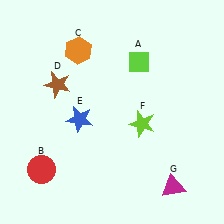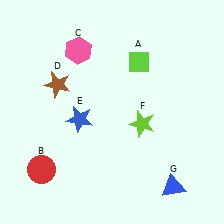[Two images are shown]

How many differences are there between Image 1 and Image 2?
There are 2 differences between the two images.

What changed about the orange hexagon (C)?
In Image 1, C is orange. In Image 2, it changed to pink.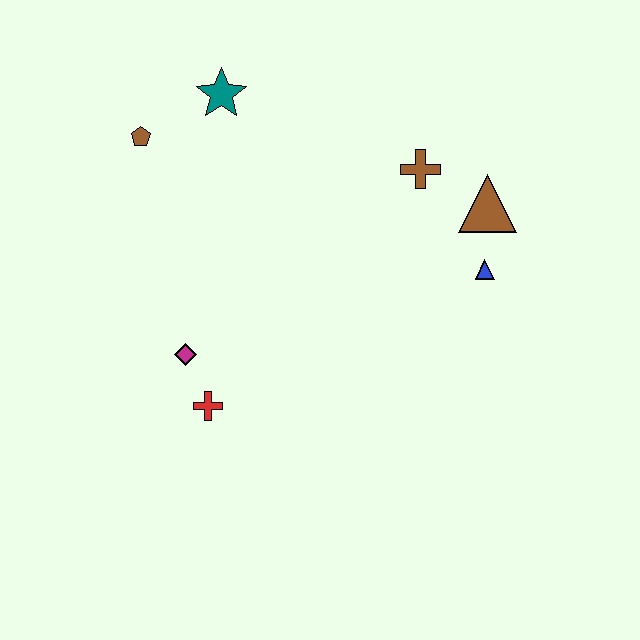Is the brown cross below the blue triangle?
No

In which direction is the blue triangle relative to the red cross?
The blue triangle is to the right of the red cross.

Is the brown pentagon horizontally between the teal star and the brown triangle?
No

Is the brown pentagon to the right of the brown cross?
No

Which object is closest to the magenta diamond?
The red cross is closest to the magenta diamond.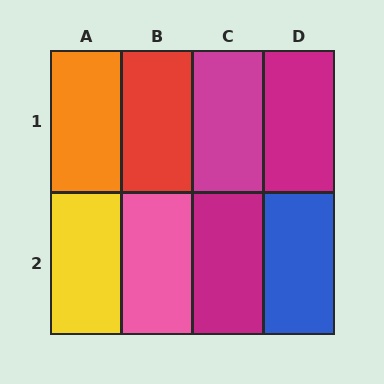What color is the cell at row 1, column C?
Magenta.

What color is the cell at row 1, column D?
Magenta.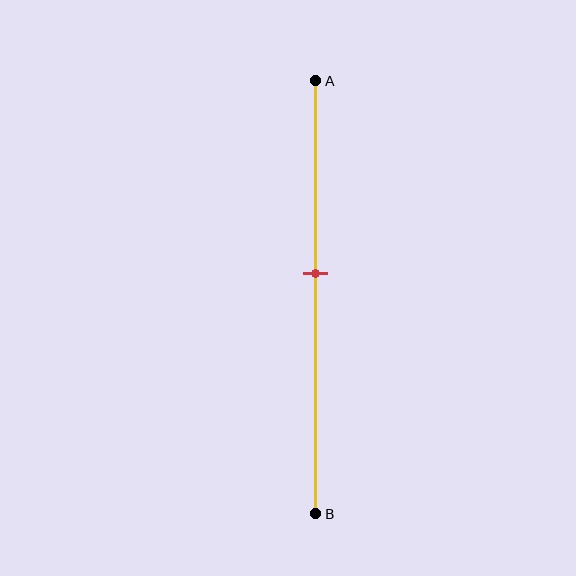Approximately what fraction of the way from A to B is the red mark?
The red mark is approximately 45% of the way from A to B.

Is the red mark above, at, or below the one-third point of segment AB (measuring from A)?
The red mark is below the one-third point of segment AB.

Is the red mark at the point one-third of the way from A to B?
No, the mark is at about 45% from A, not at the 33% one-third point.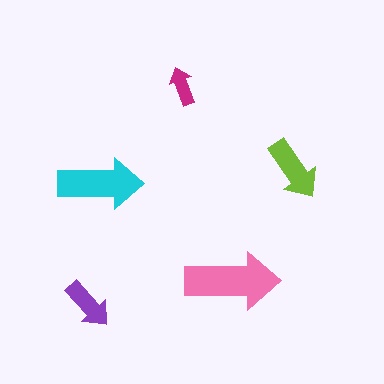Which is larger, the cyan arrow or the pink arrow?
The pink one.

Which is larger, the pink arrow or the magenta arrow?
The pink one.